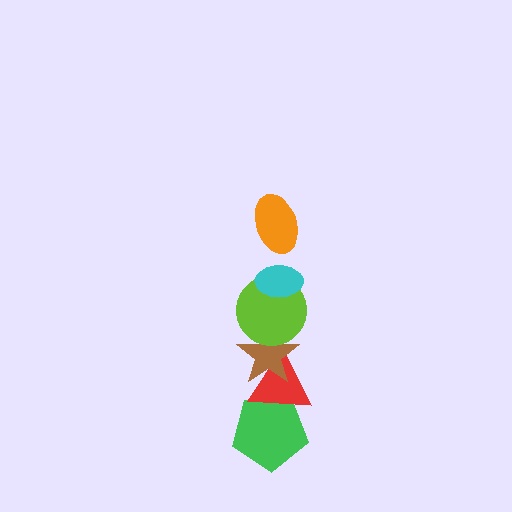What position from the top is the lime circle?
The lime circle is 3rd from the top.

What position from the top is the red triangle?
The red triangle is 5th from the top.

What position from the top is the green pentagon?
The green pentagon is 6th from the top.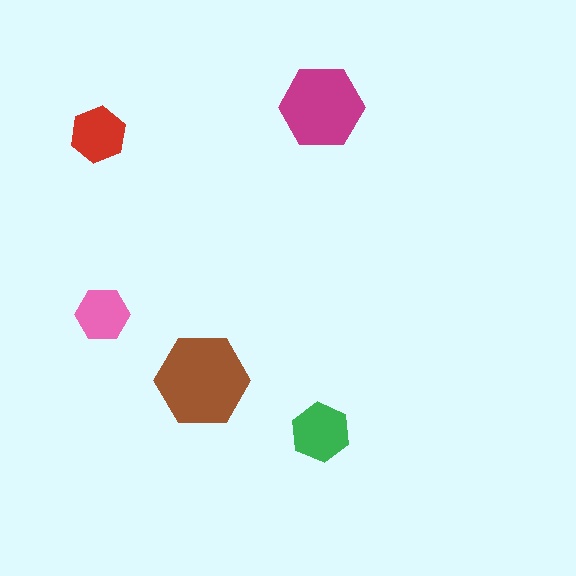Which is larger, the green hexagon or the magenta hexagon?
The magenta one.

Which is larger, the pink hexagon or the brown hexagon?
The brown one.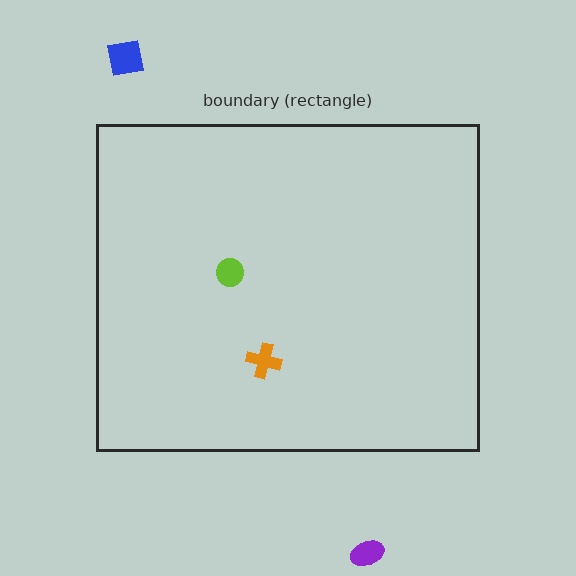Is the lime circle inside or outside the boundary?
Inside.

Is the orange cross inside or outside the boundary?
Inside.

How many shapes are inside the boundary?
2 inside, 2 outside.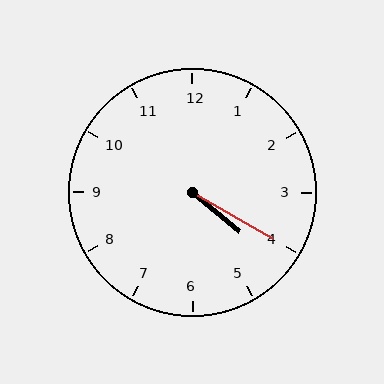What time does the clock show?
4:20.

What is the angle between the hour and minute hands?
Approximately 10 degrees.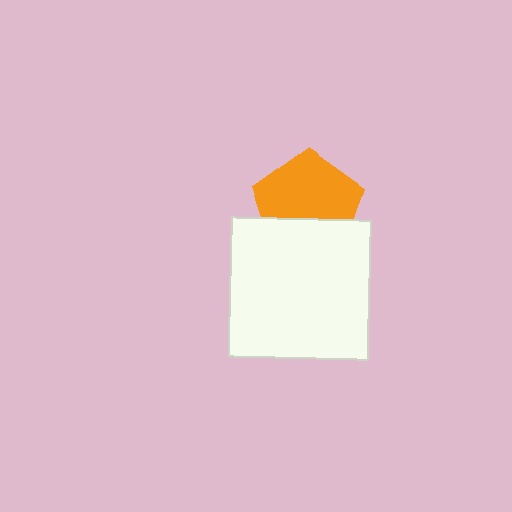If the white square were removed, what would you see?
You would see the complete orange pentagon.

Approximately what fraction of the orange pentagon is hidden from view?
Roughly 35% of the orange pentagon is hidden behind the white square.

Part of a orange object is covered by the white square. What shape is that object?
It is a pentagon.